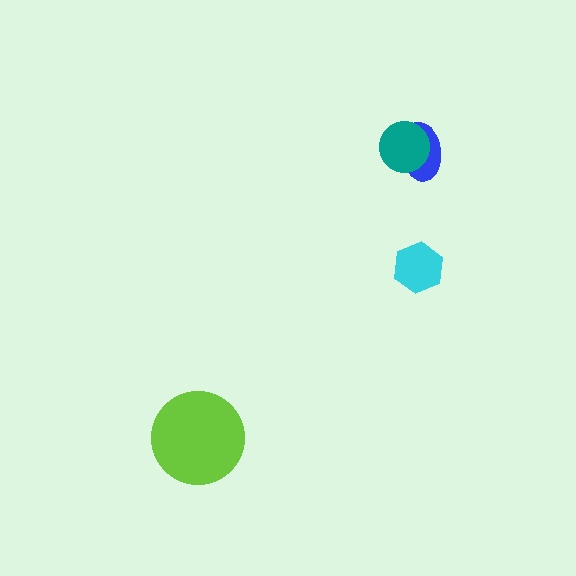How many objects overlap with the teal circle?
1 object overlaps with the teal circle.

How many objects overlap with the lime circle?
0 objects overlap with the lime circle.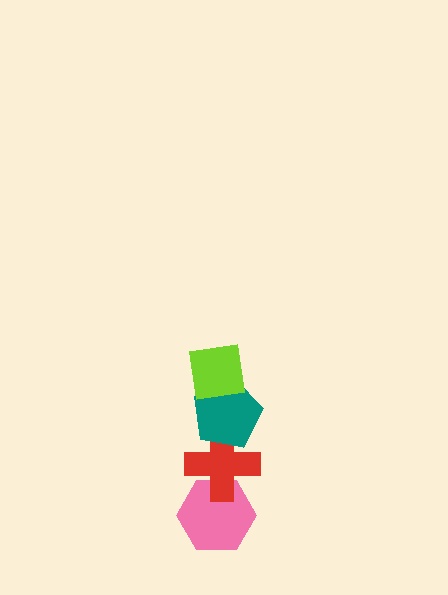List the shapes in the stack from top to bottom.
From top to bottom: the lime square, the teal pentagon, the red cross, the pink hexagon.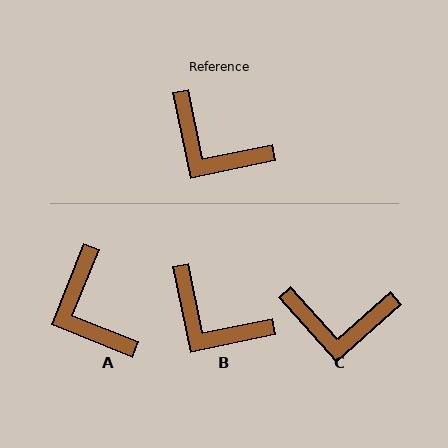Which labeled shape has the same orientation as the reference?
B.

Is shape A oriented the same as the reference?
No, it is off by about 33 degrees.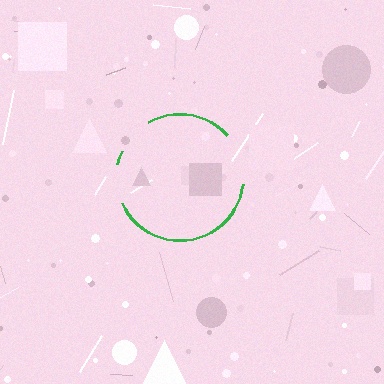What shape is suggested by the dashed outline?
The dashed outline suggests a circle.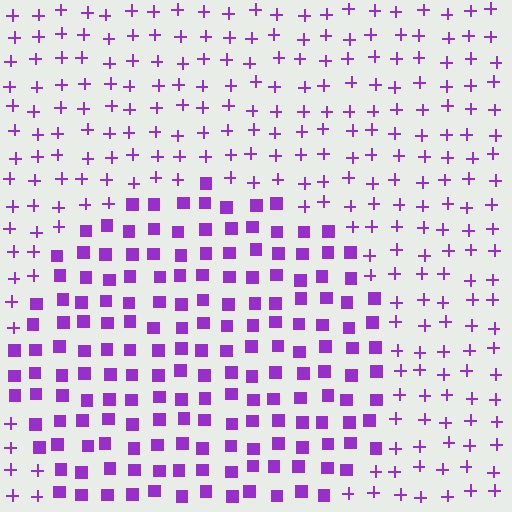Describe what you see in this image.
The image is filled with small purple elements arranged in a uniform grid. A circle-shaped region contains squares, while the surrounding area contains plus signs. The boundary is defined purely by the change in element shape.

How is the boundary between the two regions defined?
The boundary is defined by a change in element shape: squares inside vs. plus signs outside. All elements share the same color and spacing.